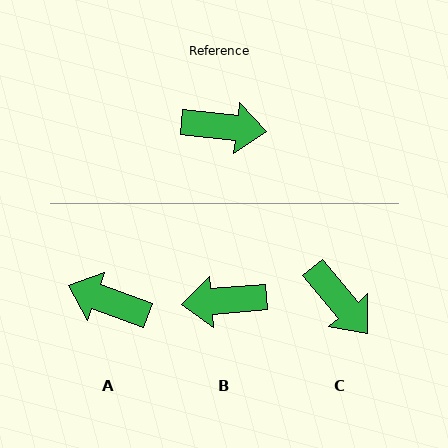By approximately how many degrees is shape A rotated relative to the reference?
Approximately 166 degrees counter-clockwise.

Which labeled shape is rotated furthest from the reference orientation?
B, about 169 degrees away.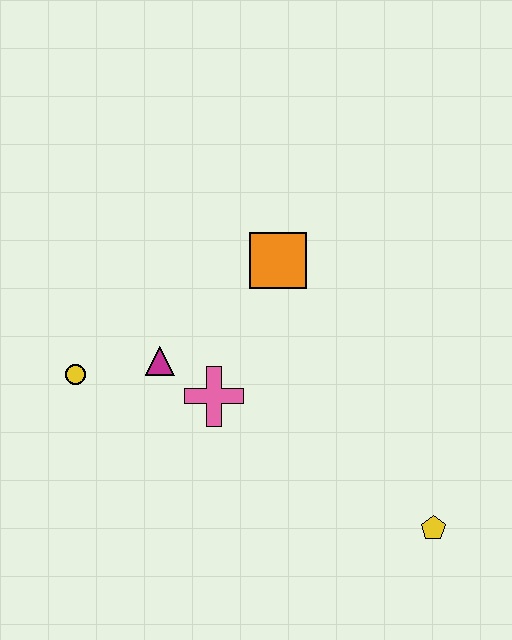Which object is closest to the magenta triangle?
The pink cross is closest to the magenta triangle.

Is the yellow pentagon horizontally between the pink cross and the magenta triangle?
No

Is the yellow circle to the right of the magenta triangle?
No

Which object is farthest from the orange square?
The yellow pentagon is farthest from the orange square.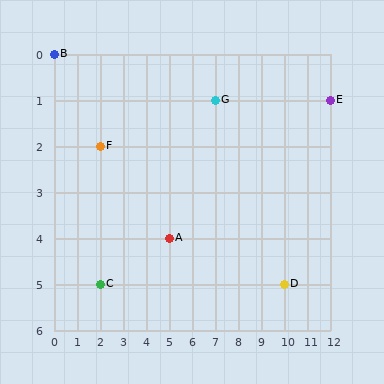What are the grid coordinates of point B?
Point B is at grid coordinates (0, 0).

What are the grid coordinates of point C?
Point C is at grid coordinates (2, 5).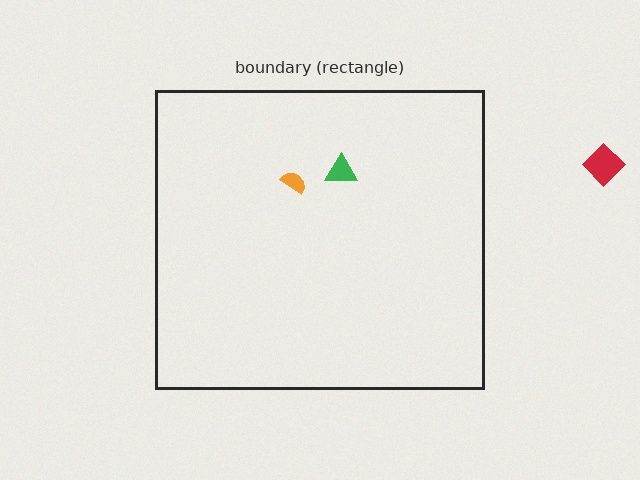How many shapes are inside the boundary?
2 inside, 1 outside.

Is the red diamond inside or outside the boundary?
Outside.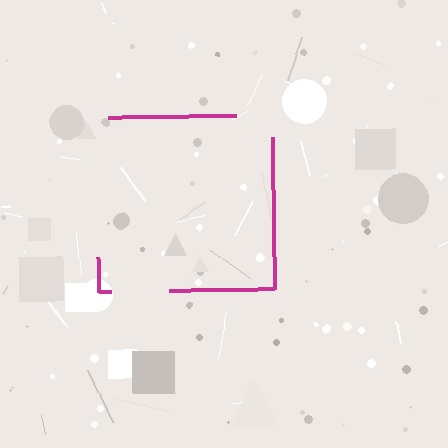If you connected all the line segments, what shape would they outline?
They would outline a square.